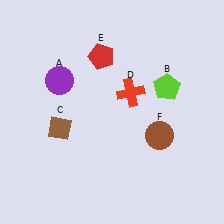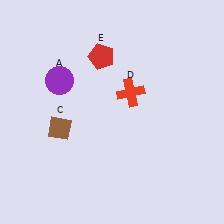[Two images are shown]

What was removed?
The brown circle (F), the lime pentagon (B) were removed in Image 2.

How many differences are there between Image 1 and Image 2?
There are 2 differences between the two images.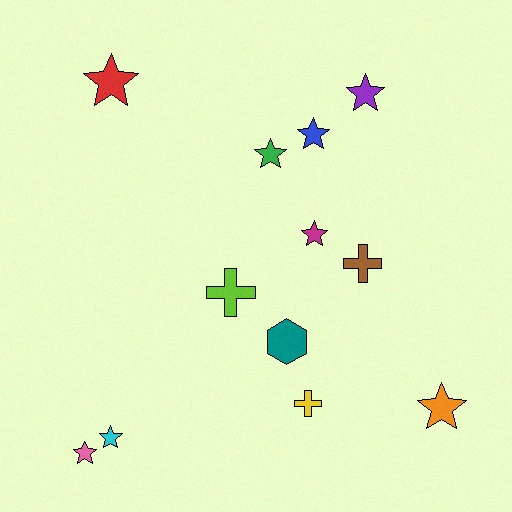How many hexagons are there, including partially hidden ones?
There is 1 hexagon.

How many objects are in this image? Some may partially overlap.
There are 12 objects.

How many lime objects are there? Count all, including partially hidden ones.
There is 1 lime object.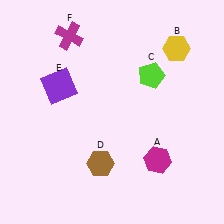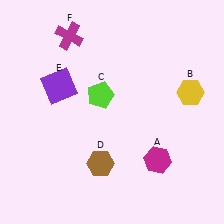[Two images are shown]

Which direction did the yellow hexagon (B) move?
The yellow hexagon (B) moved down.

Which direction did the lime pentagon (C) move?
The lime pentagon (C) moved left.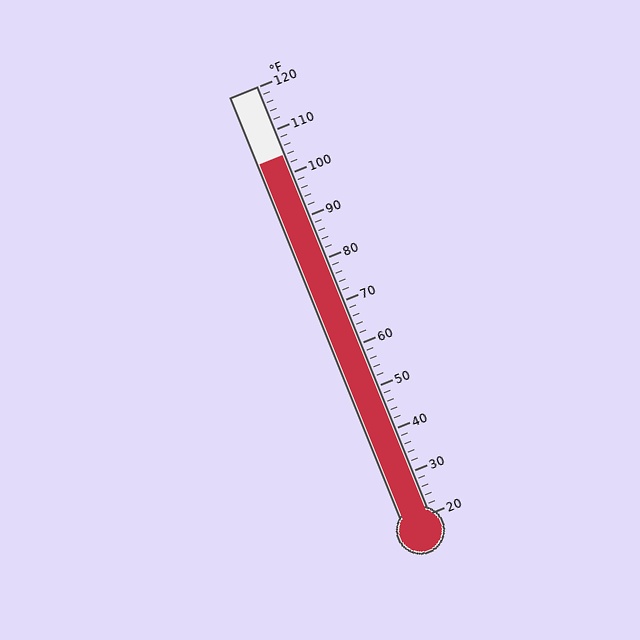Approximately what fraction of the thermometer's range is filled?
The thermometer is filled to approximately 85% of its range.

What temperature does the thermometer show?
The thermometer shows approximately 104°F.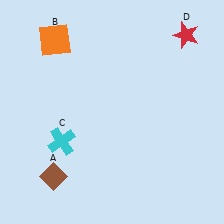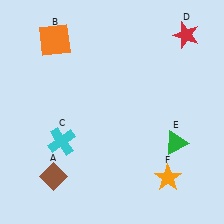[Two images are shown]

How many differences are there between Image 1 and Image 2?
There are 2 differences between the two images.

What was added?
A green triangle (E), an orange star (F) were added in Image 2.